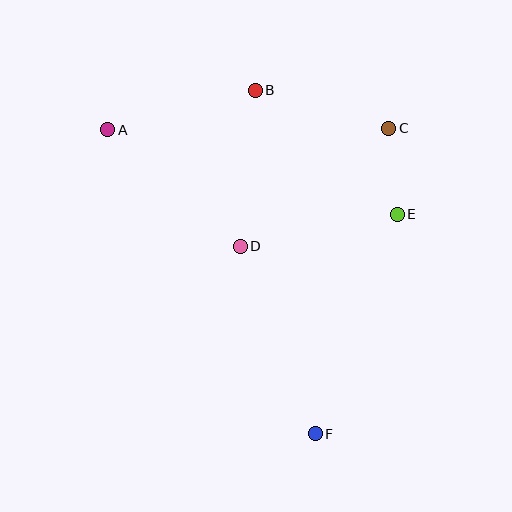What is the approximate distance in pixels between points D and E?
The distance between D and E is approximately 160 pixels.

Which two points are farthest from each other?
Points A and F are farthest from each other.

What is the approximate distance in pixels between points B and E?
The distance between B and E is approximately 189 pixels.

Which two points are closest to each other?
Points C and E are closest to each other.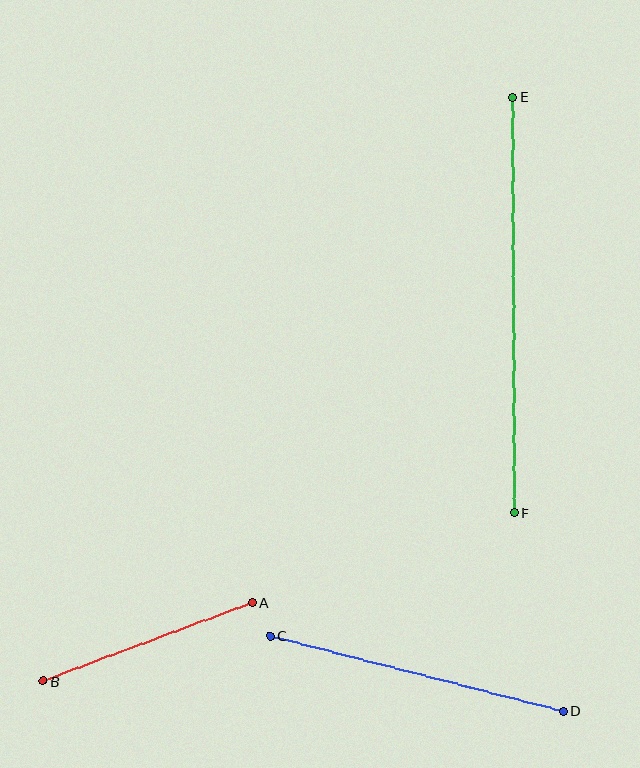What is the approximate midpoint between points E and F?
The midpoint is at approximately (514, 305) pixels.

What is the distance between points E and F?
The distance is approximately 416 pixels.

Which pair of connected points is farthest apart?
Points E and F are farthest apart.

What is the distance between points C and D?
The distance is approximately 302 pixels.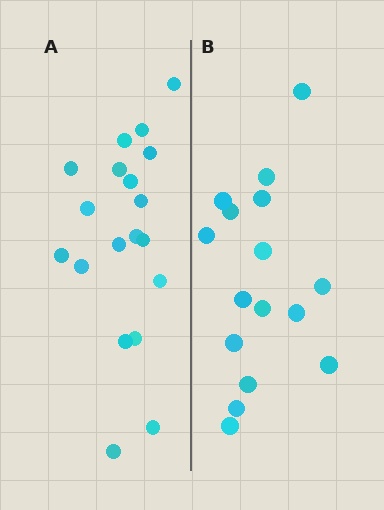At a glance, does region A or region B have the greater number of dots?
Region A (the left region) has more dots.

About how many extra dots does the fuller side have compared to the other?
Region A has just a few more — roughly 2 or 3 more dots than region B.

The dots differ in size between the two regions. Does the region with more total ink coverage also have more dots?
No. Region B has more total ink coverage because its dots are larger, but region A actually contains more individual dots. Total area can be misleading — the number of items is what matters here.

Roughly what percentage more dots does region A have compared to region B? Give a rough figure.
About 20% more.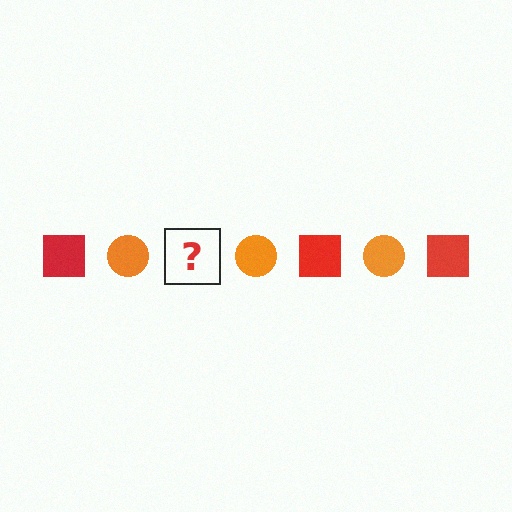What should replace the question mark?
The question mark should be replaced with a red square.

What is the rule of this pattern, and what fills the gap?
The rule is that the pattern alternates between red square and orange circle. The gap should be filled with a red square.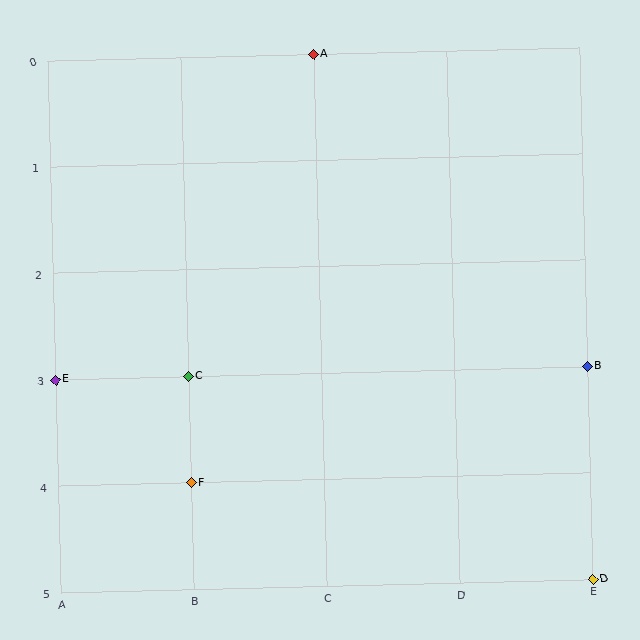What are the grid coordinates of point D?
Point D is at grid coordinates (E, 5).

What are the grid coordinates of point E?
Point E is at grid coordinates (A, 3).